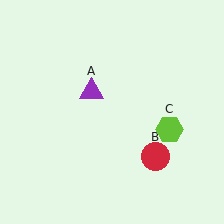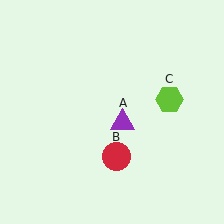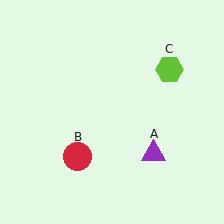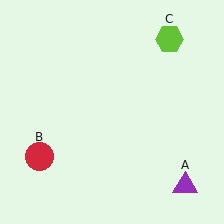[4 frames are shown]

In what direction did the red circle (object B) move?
The red circle (object B) moved left.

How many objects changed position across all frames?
3 objects changed position: purple triangle (object A), red circle (object B), lime hexagon (object C).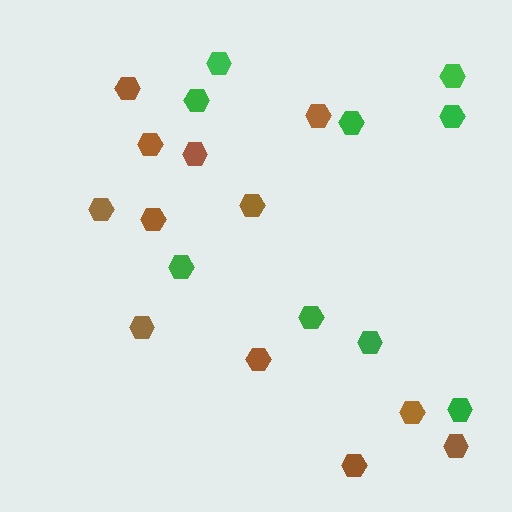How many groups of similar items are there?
There are 2 groups: one group of green hexagons (9) and one group of brown hexagons (12).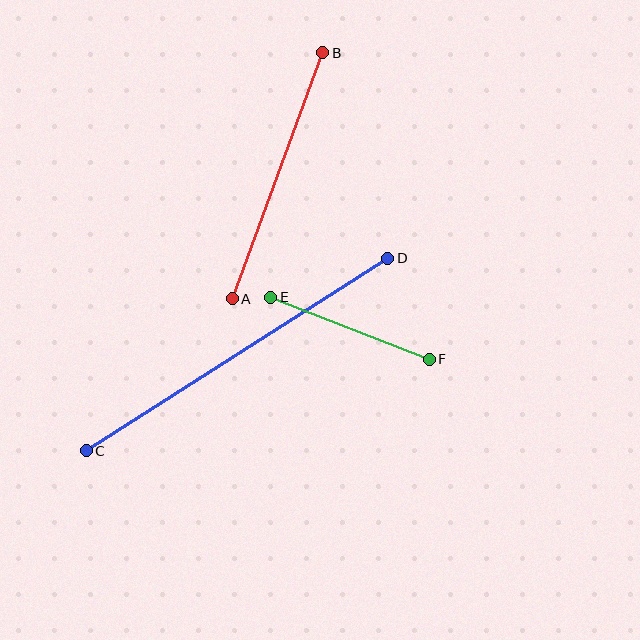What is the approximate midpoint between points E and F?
The midpoint is at approximately (350, 328) pixels.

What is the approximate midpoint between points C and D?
The midpoint is at approximately (237, 354) pixels.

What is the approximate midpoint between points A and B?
The midpoint is at approximately (277, 176) pixels.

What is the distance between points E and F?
The distance is approximately 170 pixels.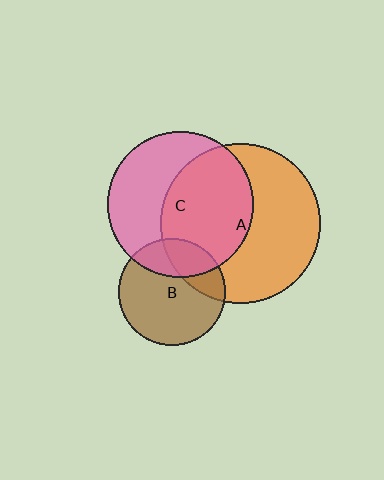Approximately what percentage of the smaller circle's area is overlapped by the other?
Approximately 55%.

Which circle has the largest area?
Circle A (orange).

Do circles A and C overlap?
Yes.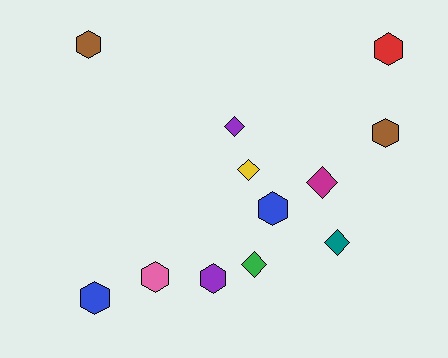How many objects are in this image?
There are 12 objects.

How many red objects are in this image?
There is 1 red object.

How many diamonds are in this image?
There are 5 diamonds.